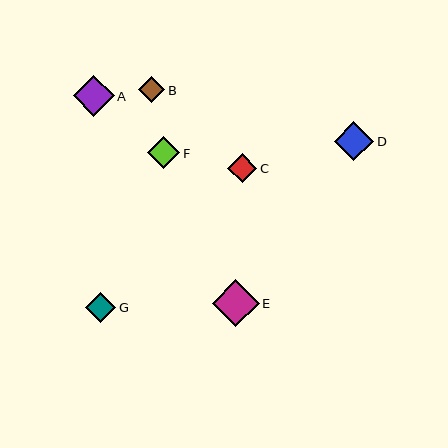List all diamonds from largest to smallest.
From largest to smallest: E, A, D, F, G, C, B.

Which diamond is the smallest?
Diamond B is the smallest with a size of approximately 26 pixels.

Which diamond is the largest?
Diamond E is the largest with a size of approximately 47 pixels.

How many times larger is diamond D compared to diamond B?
Diamond D is approximately 1.5 times the size of diamond B.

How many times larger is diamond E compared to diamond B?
Diamond E is approximately 1.8 times the size of diamond B.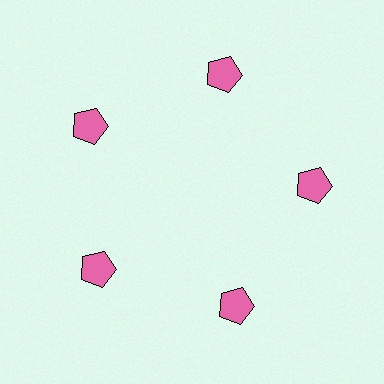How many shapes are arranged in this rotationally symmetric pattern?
There are 5 shapes, arranged in 5 groups of 1.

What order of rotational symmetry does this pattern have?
This pattern has 5-fold rotational symmetry.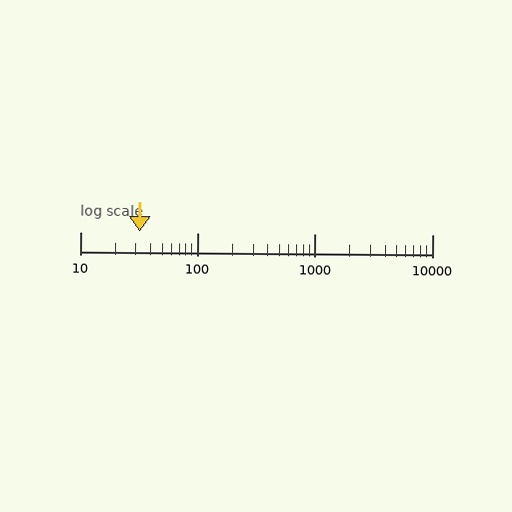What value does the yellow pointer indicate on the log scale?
The pointer indicates approximately 32.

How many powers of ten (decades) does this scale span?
The scale spans 3 decades, from 10 to 10000.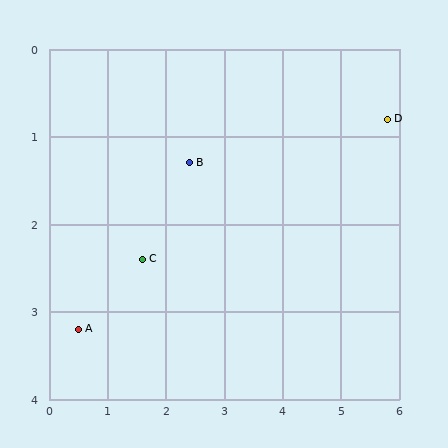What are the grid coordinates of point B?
Point B is at approximately (2.4, 1.3).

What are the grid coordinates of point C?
Point C is at approximately (1.6, 2.4).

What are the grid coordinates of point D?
Point D is at approximately (5.8, 0.8).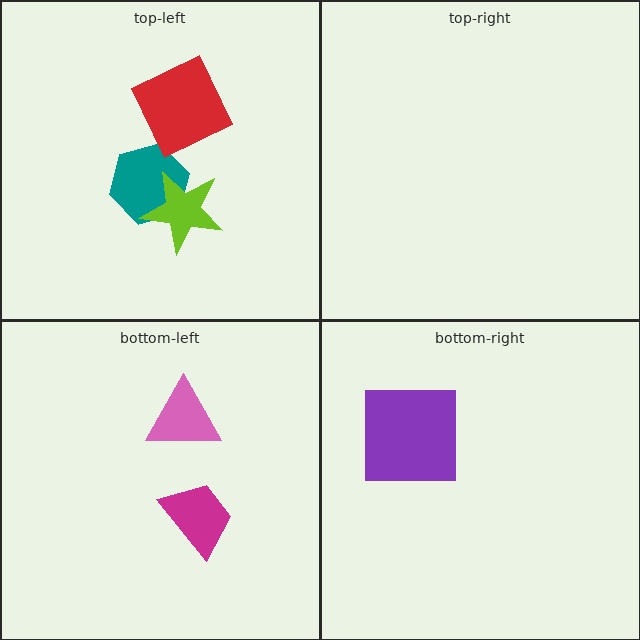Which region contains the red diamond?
The top-left region.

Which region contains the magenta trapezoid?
The bottom-left region.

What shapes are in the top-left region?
The teal hexagon, the red diamond, the lime star.